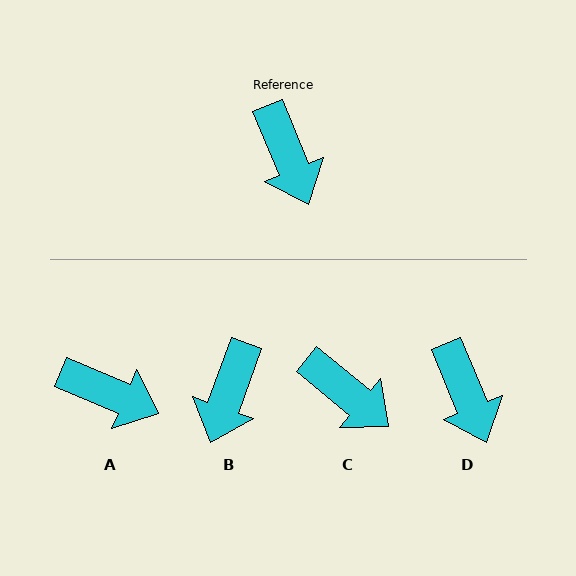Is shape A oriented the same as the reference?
No, it is off by about 45 degrees.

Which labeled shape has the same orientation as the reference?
D.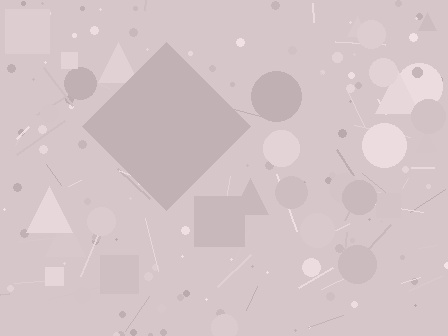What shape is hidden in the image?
A diamond is hidden in the image.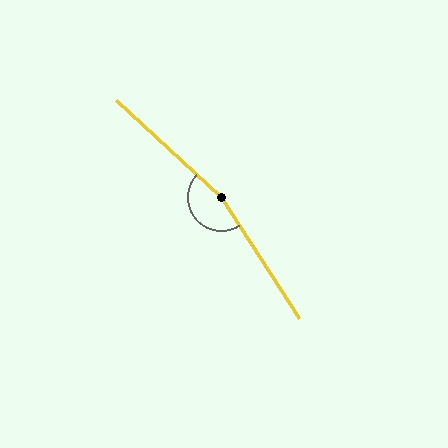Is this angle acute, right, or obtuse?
It is obtuse.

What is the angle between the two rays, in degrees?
Approximately 165 degrees.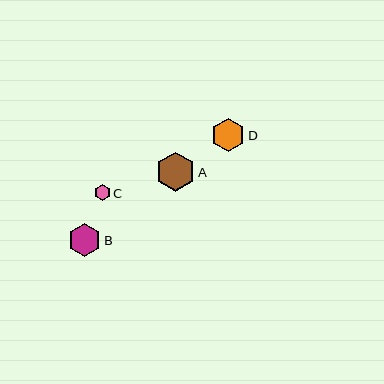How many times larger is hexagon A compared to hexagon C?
Hexagon A is approximately 2.5 times the size of hexagon C.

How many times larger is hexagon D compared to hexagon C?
Hexagon D is approximately 2.1 times the size of hexagon C.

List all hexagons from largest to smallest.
From largest to smallest: A, D, B, C.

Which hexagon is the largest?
Hexagon A is the largest with a size of approximately 39 pixels.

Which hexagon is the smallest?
Hexagon C is the smallest with a size of approximately 16 pixels.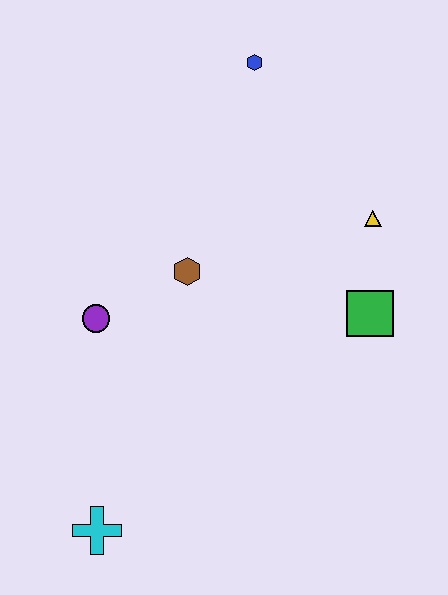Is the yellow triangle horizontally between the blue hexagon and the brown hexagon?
No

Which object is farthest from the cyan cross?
The blue hexagon is farthest from the cyan cross.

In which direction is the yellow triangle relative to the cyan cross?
The yellow triangle is above the cyan cross.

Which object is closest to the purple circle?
The brown hexagon is closest to the purple circle.